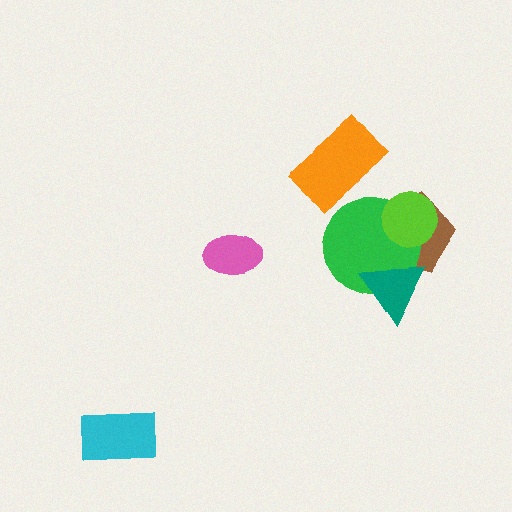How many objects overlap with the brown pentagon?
3 objects overlap with the brown pentagon.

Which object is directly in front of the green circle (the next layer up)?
The teal triangle is directly in front of the green circle.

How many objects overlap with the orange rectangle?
0 objects overlap with the orange rectangle.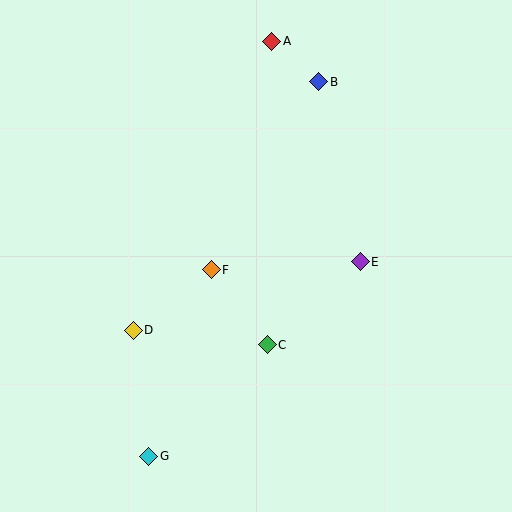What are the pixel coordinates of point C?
Point C is at (267, 345).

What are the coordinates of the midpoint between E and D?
The midpoint between E and D is at (247, 296).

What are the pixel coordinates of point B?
Point B is at (319, 82).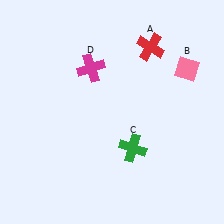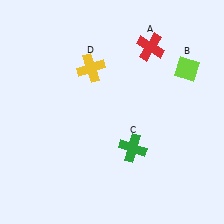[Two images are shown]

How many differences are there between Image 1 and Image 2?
There are 2 differences between the two images.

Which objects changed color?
B changed from pink to lime. D changed from magenta to yellow.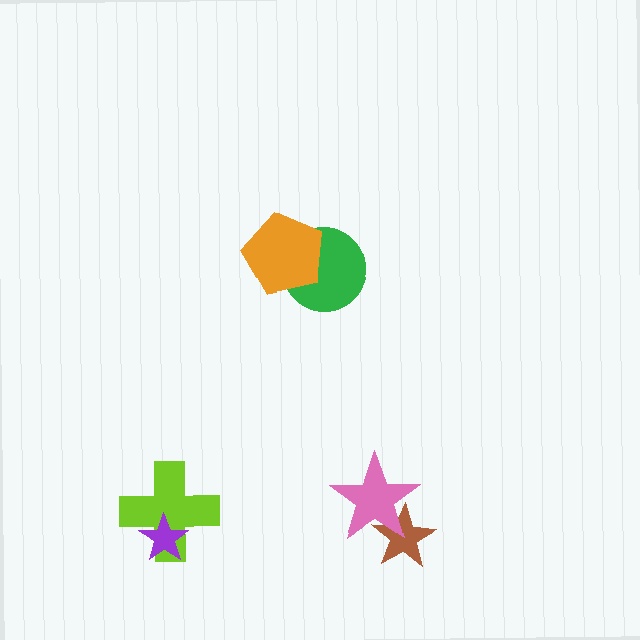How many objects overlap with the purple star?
1 object overlaps with the purple star.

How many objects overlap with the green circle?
1 object overlaps with the green circle.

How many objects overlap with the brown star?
1 object overlaps with the brown star.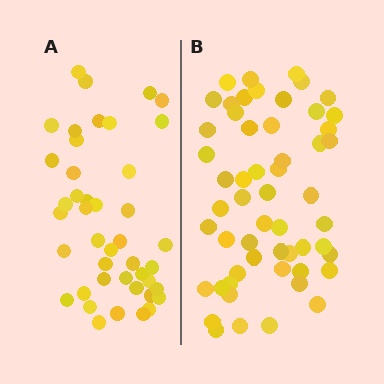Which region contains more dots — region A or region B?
Region B (the right region) has more dots.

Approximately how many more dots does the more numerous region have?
Region B has roughly 12 or so more dots than region A.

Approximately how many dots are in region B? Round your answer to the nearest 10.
About 60 dots. (The exact count is 55, which rounds to 60.)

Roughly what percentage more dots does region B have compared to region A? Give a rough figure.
About 30% more.